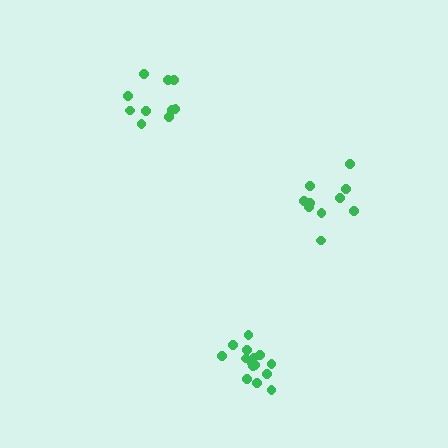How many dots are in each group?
Group 1: 10 dots, Group 2: 10 dots, Group 3: 15 dots (35 total).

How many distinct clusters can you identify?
There are 3 distinct clusters.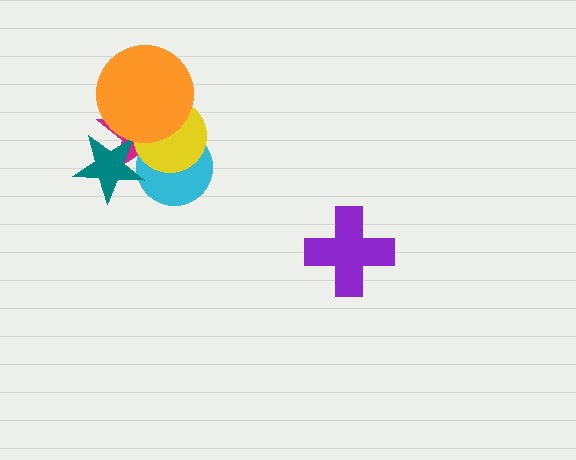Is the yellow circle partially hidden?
Yes, it is partially covered by another shape.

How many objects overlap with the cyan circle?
3 objects overlap with the cyan circle.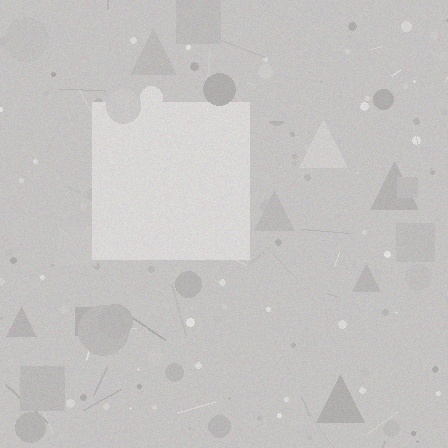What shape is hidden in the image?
A square is hidden in the image.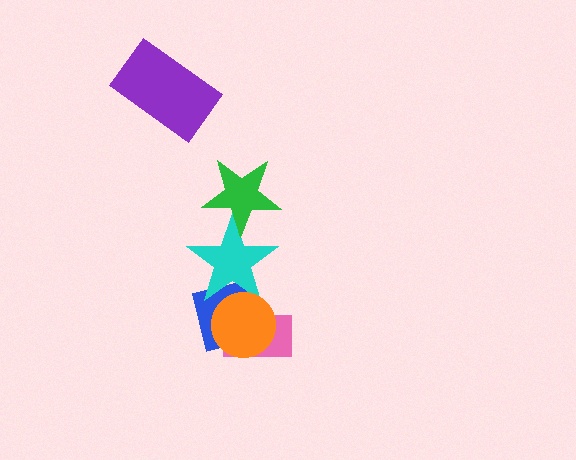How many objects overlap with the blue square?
3 objects overlap with the blue square.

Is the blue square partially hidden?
Yes, it is partially covered by another shape.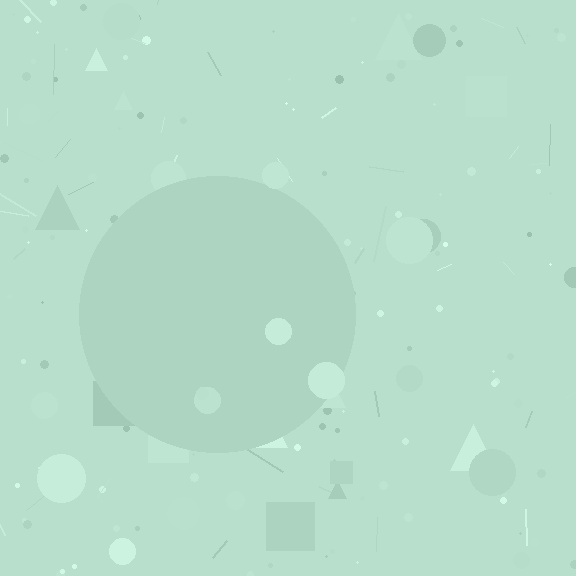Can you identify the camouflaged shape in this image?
The camouflaged shape is a circle.